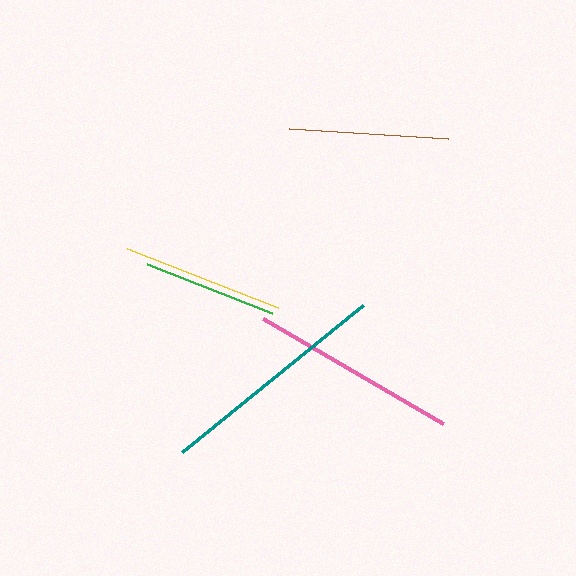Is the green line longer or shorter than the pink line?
The pink line is longer than the green line.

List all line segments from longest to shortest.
From longest to shortest: teal, pink, yellow, brown, green.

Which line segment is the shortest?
The green line is the shortest at approximately 134 pixels.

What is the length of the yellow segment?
The yellow segment is approximately 162 pixels long.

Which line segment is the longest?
The teal line is the longest at approximately 233 pixels.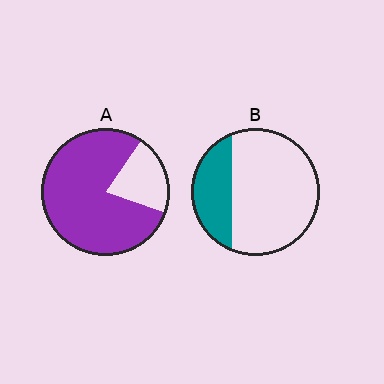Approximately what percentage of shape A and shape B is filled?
A is approximately 80% and B is approximately 25%.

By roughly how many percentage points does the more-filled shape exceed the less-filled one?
By roughly 50 percentage points (A over B).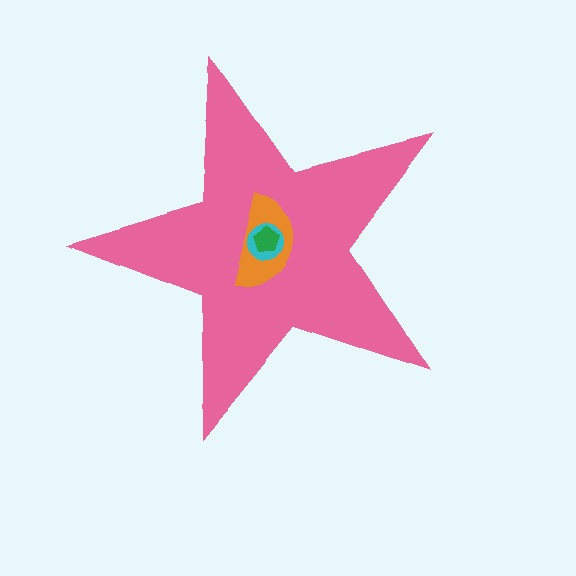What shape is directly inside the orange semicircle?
The cyan circle.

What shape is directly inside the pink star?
The orange semicircle.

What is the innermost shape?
The green pentagon.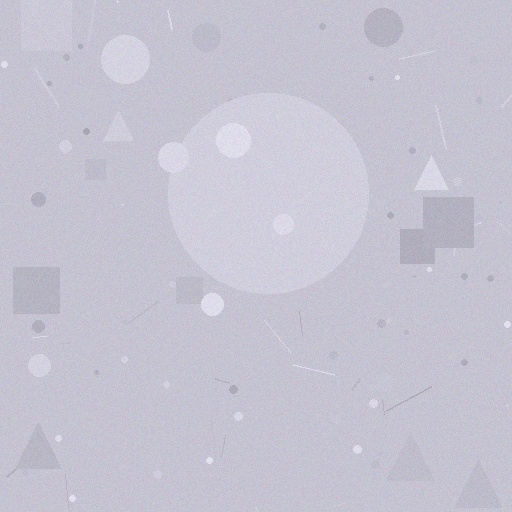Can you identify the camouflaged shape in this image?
The camouflaged shape is a circle.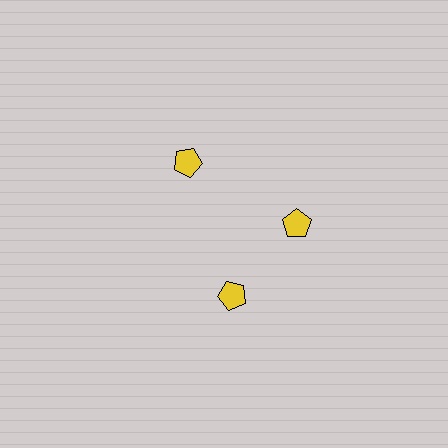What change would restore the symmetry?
The symmetry would be restored by rotating it back into even spacing with its neighbors so that all 3 pentagons sit at equal angles and equal distance from the center.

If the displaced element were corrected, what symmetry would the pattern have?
It would have 3-fold rotational symmetry — the pattern would map onto itself every 120 degrees.